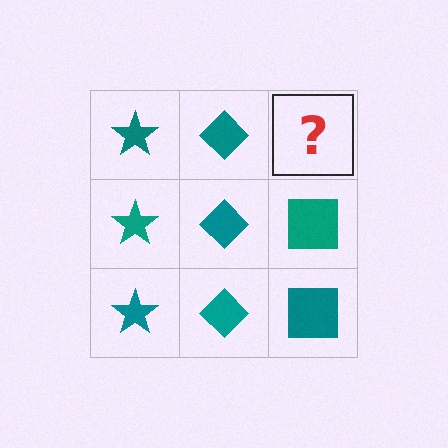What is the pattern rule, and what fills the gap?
The rule is that each column has a consistent shape. The gap should be filled with a teal square.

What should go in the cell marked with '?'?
The missing cell should contain a teal square.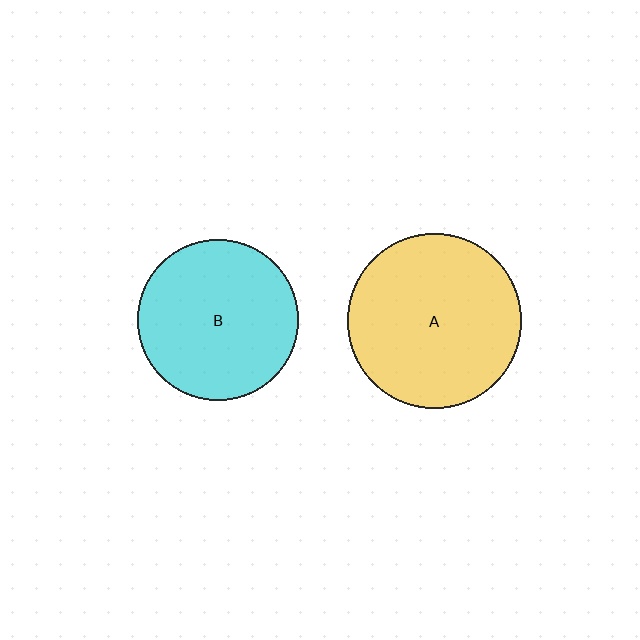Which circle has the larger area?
Circle A (yellow).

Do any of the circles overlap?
No, none of the circles overlap.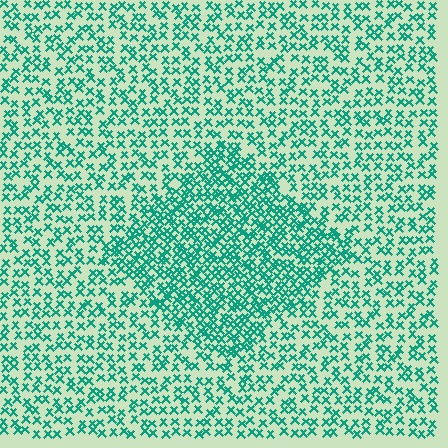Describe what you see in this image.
The image contains small teal elements arranged at two different densities. A diamond-shaped region is visible where the elements are more densely packed than the surrounding area.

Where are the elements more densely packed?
The elements are more densely packed inside the diamond boundary.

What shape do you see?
I see a diamond.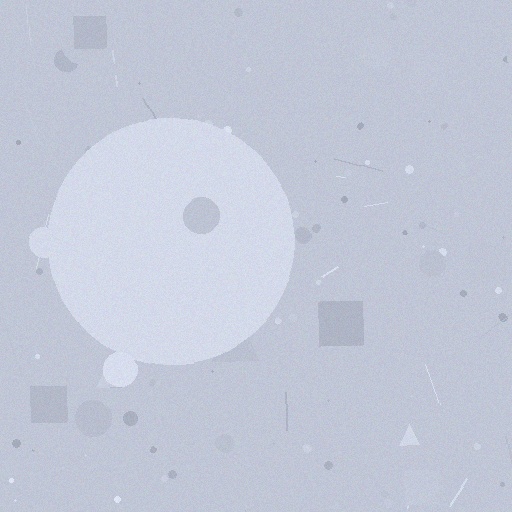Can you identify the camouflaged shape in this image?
The camouflaged shape is a circle.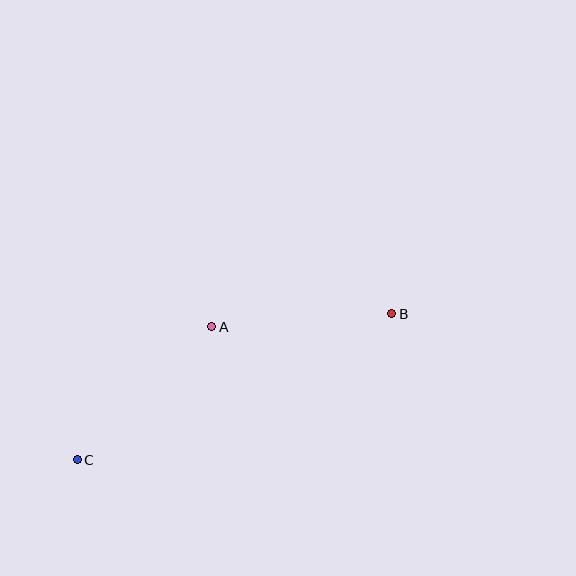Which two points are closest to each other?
Points A and B are closest to each other.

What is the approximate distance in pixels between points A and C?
The distance between A and C is approximately 189 pixels.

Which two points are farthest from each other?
Points B and C are farthest from each other.